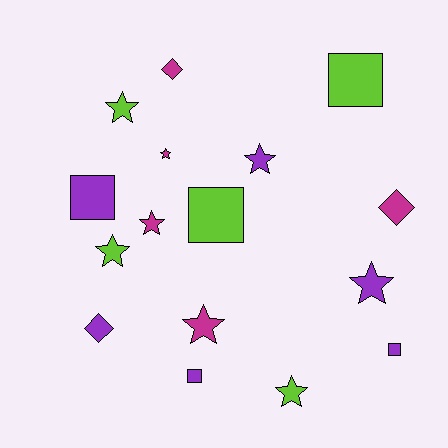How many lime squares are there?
There are 2 lime squares.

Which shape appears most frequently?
Star, with 8 objects.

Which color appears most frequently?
Purple, with 6 objects.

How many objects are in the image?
There are 16 objects.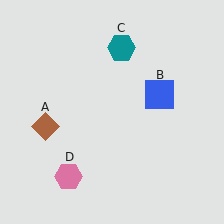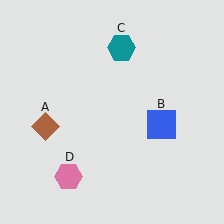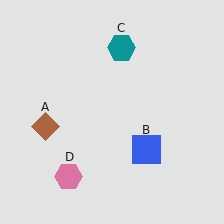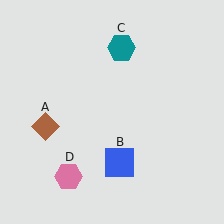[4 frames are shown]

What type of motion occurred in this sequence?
The blue square (object B) rotated clockwise around the center of the scene.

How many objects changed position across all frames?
1 object changed position: blue square (object B).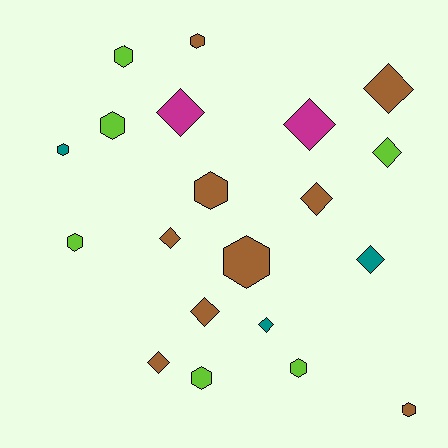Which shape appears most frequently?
Hexagon, with 10 objects.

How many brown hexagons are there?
There are 4 brown hexagons.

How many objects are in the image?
There are 20 objects.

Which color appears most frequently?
Brown, with 9 objects.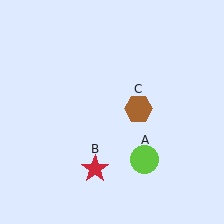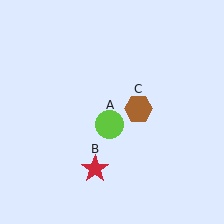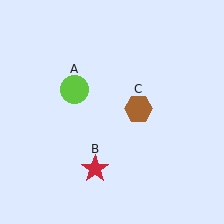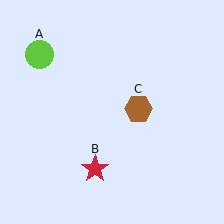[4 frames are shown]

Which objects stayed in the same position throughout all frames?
Red star (object B) and brown hexagon (object C) remained stationary.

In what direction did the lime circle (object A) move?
The lime circle (object A) moved up and to the left.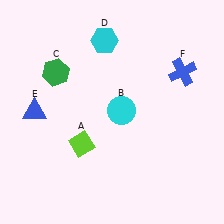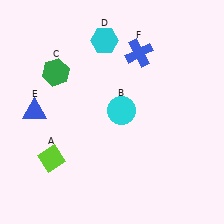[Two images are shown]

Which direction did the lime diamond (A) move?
The lime diamond (A) moved left.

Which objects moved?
The objects that moved are: the lime diamond (A), the blue cross (F).